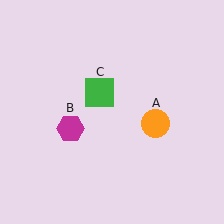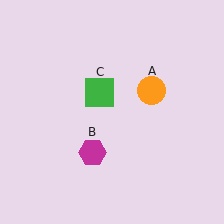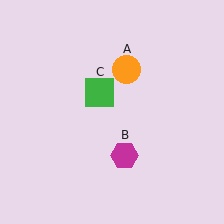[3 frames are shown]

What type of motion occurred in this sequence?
The orange circle (object A), magenta hexagon (object B) rotated counterclockwise around the center of the scene.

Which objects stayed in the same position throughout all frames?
Green square (object C) remained stationary.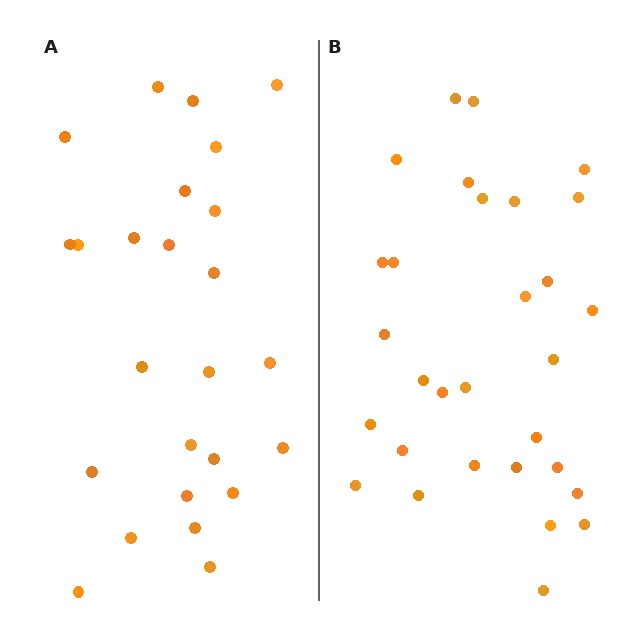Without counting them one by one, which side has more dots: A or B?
Region B (the right region) has more dots.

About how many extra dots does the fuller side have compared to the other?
Region B has about 5 more dots than region A.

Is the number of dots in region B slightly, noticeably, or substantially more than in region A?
Region B has only slightly more — the two regions are fairly close. The ratio is roughly 1.2 to 1.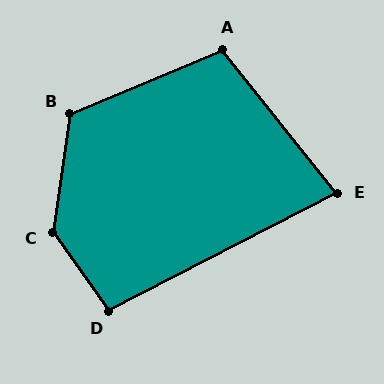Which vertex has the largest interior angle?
C, at approximately 136 degrees.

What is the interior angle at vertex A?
Approximately 106 degrees (obtuse).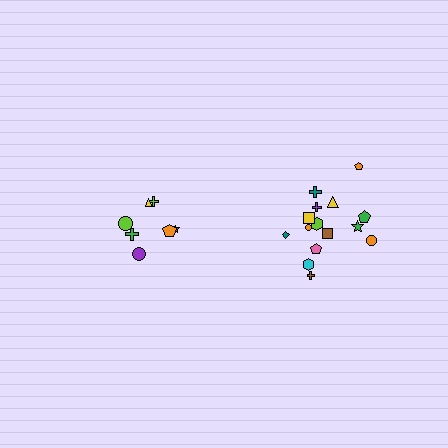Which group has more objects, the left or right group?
The right group.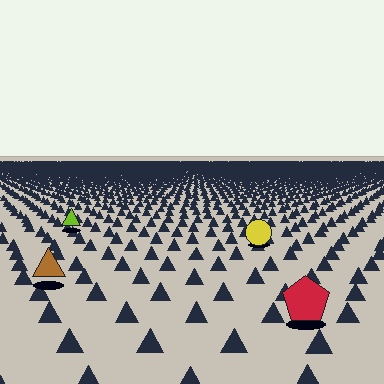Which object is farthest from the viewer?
The lime triangle is farthest from the viewer. It appears smaller and the ground texture around it is denser.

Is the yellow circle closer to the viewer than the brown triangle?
No. The brown triangle is closer — you can tell from the texture gradient: the ground texture is coarser near it.